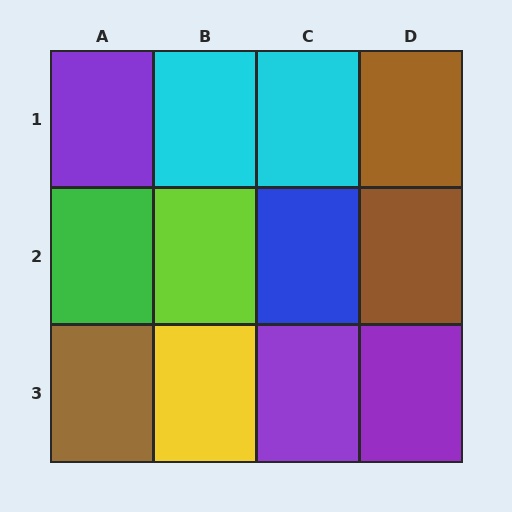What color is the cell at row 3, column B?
Yellow.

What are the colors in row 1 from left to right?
Purple, cyan, cyan, brown.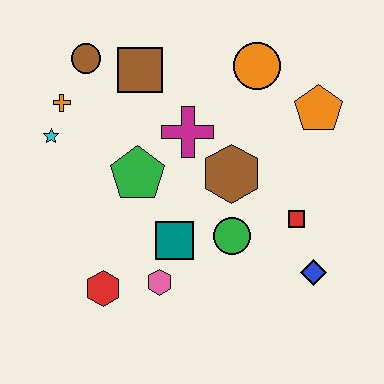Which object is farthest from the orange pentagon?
The red hexagon is farthest from the orange pentagon.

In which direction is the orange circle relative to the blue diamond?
The orange circle is above the blue diamond.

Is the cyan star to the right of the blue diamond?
No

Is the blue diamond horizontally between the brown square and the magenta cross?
No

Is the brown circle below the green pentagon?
No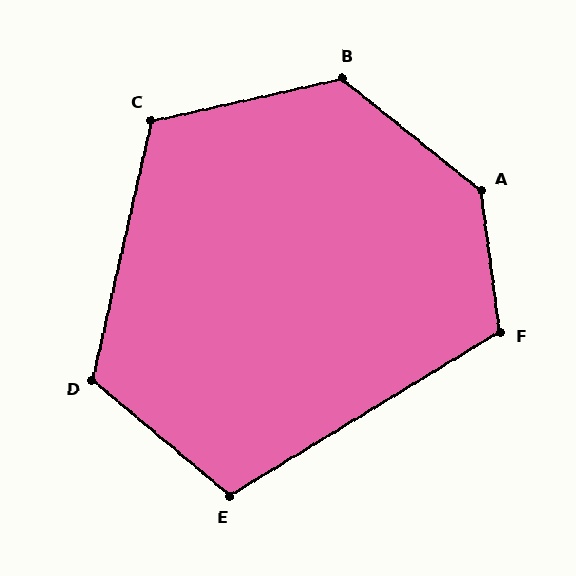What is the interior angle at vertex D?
Approximately 117 degrees (obtuse).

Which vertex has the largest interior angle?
A, at approximately 136 degrees.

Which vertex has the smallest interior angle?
E, at approximately 109 degrees.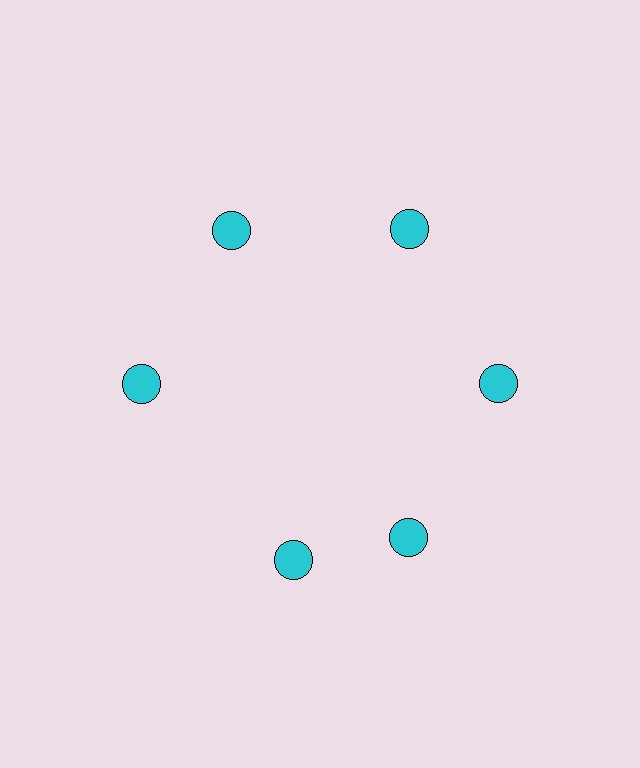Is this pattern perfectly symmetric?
No. The 6 cyan circles are arranged in a ring, but one element near the 7 o'clock position is rotated out of alignment along the ring, breaking the 6-fold rotational symmetry.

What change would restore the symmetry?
The symmetry would be restored by rotating it back into even spacing with its neighbors so that all 6 circles sit at equal angles and equal distance from the center.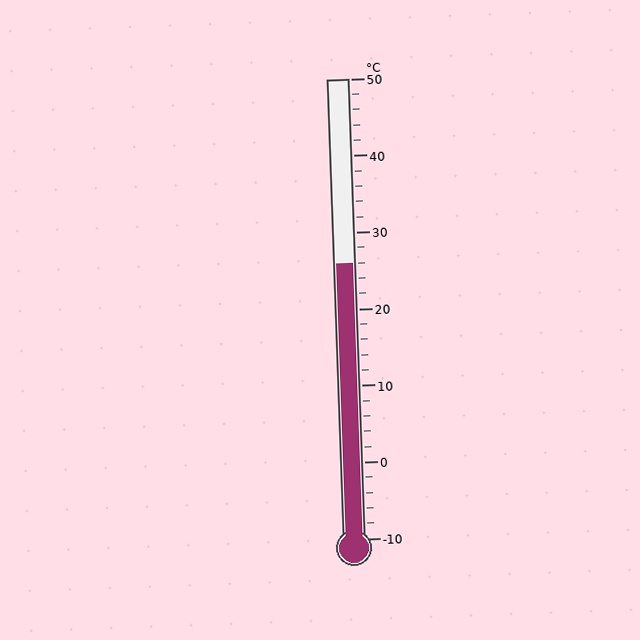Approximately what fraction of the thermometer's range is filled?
The thermometer is filled to approximately 60% of its range.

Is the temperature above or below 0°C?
The temperature is above 0°C.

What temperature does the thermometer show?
The thermometer shows approximately 26°C.